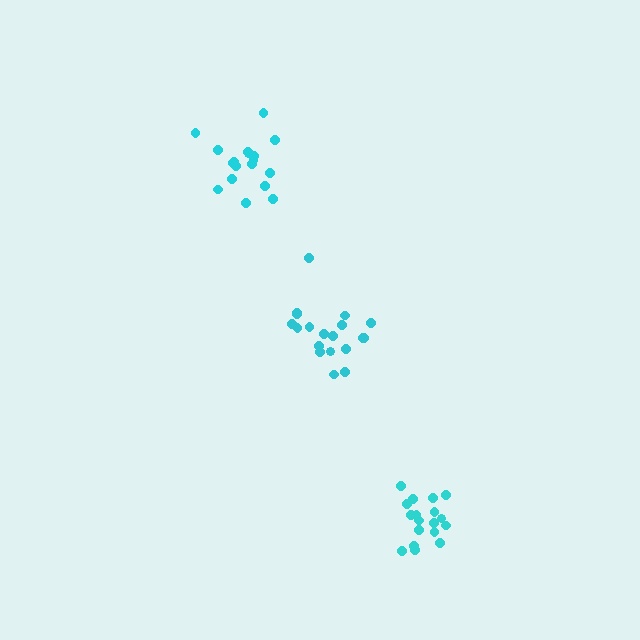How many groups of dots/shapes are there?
There are 3 groups.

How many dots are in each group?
Group 1: 18 dots, Group 2: 18 dots, Group 3: 19 dots (55 total).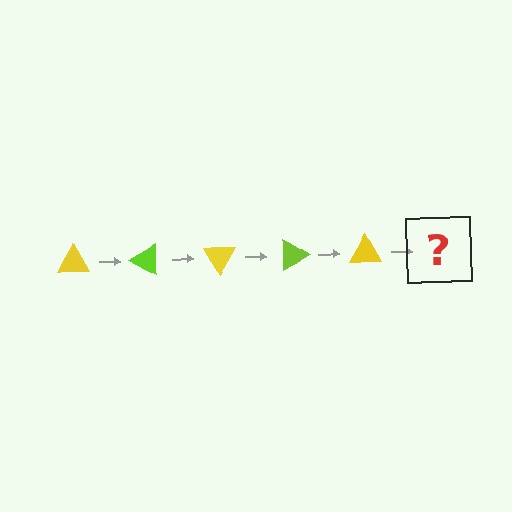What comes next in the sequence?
The next element should be a lime triangle, rotated 150 degrees from the start.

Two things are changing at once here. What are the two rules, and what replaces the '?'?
The two rules are that it rotates 30 degrees each step and the color cycles through yellow and lime. The '?' should be a lime triangle, rotated 150 degrees from the start.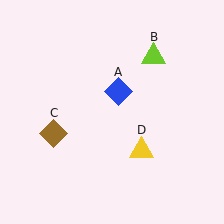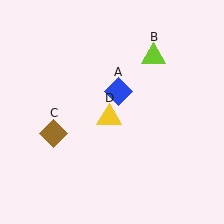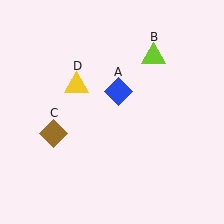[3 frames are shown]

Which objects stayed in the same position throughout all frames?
Blue diamond (object A) and lime triangle (object B) and brown diamond (object C) remained stationary.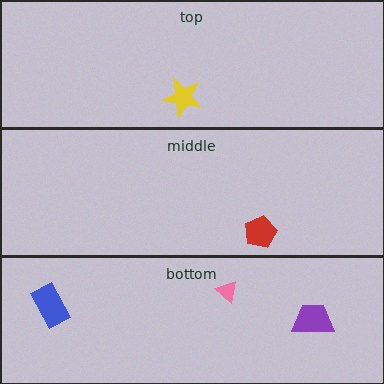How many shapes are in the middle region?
1.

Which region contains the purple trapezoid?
The bottom region.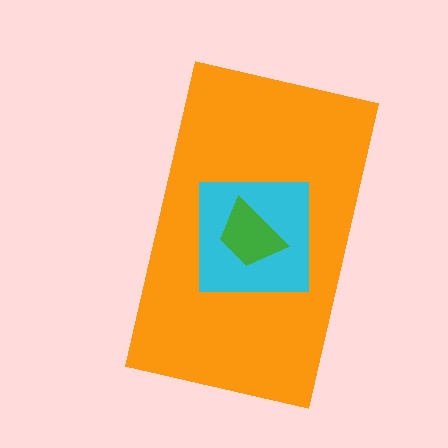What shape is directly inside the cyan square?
The green trapezoid.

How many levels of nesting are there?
3.